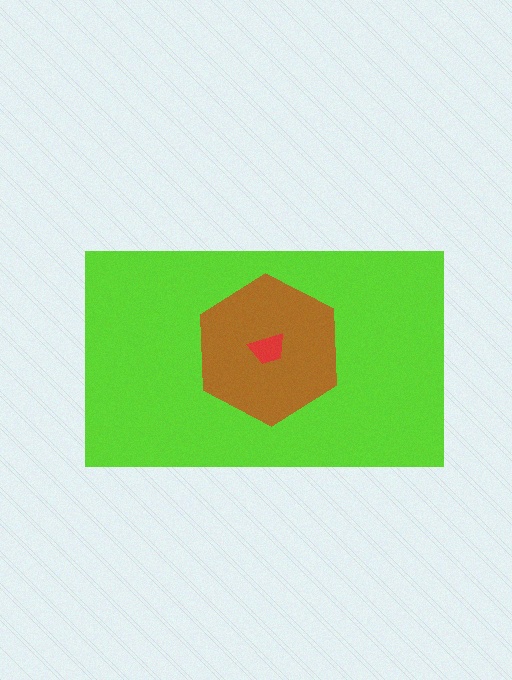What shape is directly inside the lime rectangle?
The brown hexagon.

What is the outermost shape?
The lime rectangle.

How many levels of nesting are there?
3.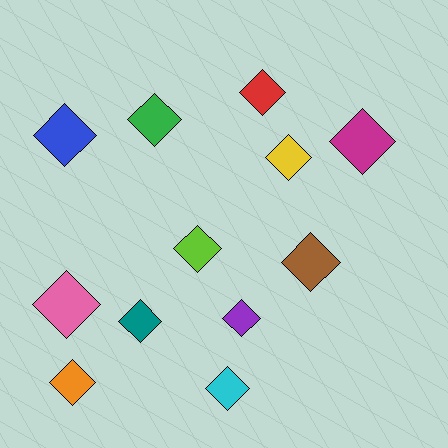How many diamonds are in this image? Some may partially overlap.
There are 12 diamonds.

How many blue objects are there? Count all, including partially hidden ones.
There is 1 blue object.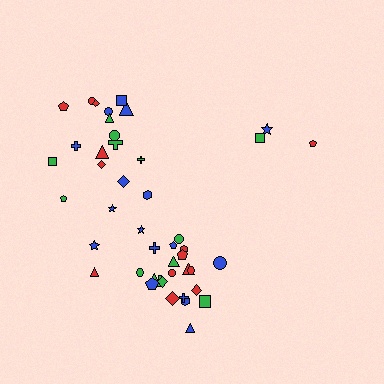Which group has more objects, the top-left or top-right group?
The top-left group.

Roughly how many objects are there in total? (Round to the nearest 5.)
Roughly 45 objects in total.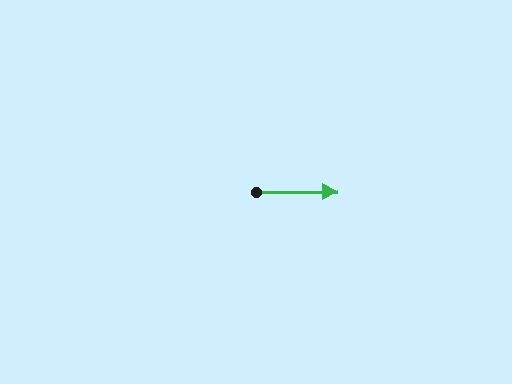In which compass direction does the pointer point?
East.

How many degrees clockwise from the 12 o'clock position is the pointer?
Approximately 89 degrees.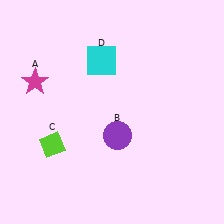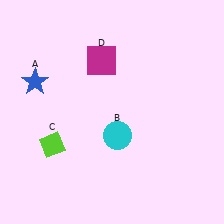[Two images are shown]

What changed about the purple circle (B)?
In Image 1, B is purple. In Image 2, it changed to cyan.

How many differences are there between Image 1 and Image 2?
There are 3 differences between the two images.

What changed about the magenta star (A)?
In Image 1, A is magenta. In Image 2, it changed to blue.